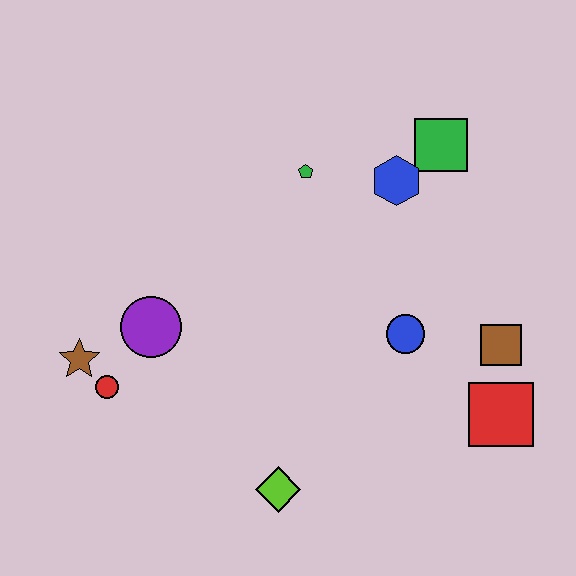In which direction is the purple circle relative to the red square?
The purple circle is to the left of the red square.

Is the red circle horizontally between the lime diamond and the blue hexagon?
No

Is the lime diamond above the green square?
No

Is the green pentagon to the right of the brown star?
Yes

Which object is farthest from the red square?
The brown star is farthest from the red square.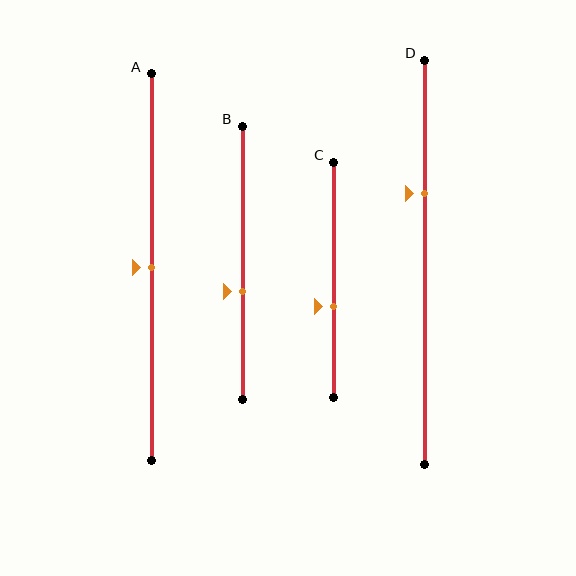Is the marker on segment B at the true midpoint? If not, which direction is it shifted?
No, the marker on segment B is shifted downward by about 10% of the segment length.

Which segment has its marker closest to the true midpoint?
Segment A has its marker closest to the true midpoint.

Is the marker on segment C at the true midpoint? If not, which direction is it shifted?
No, the marker on segment C is shifted downward by about 11% of the segment length.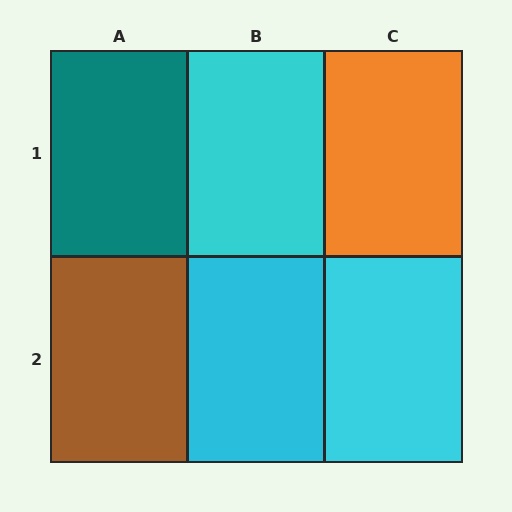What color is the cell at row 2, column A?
Brown.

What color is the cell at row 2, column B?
Cyan.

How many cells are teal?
1 cell is teal.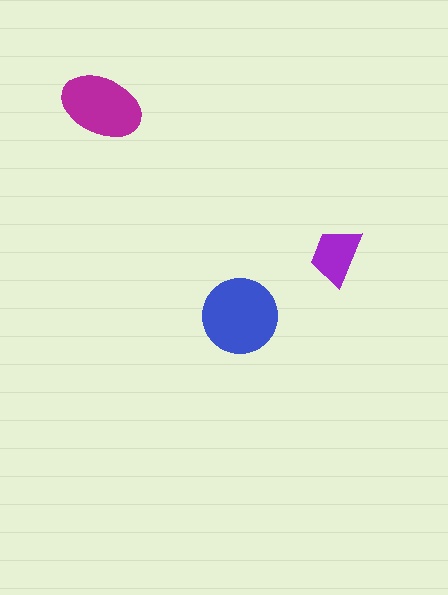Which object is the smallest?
The purple trapezoid.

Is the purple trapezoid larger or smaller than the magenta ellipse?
Smaller.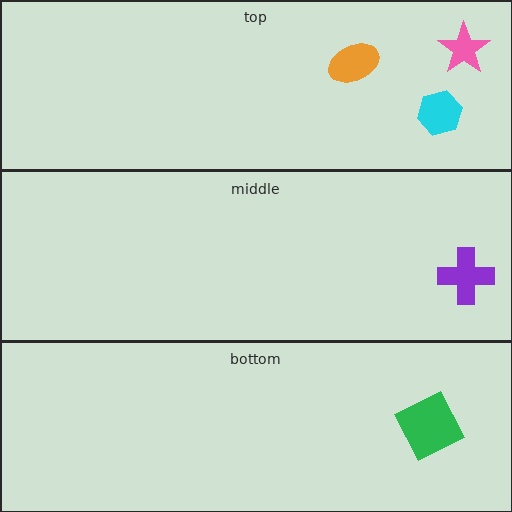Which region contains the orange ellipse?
The top region.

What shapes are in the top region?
The pink star, the orange ellipse, the cyan hexagon.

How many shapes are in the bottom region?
1.